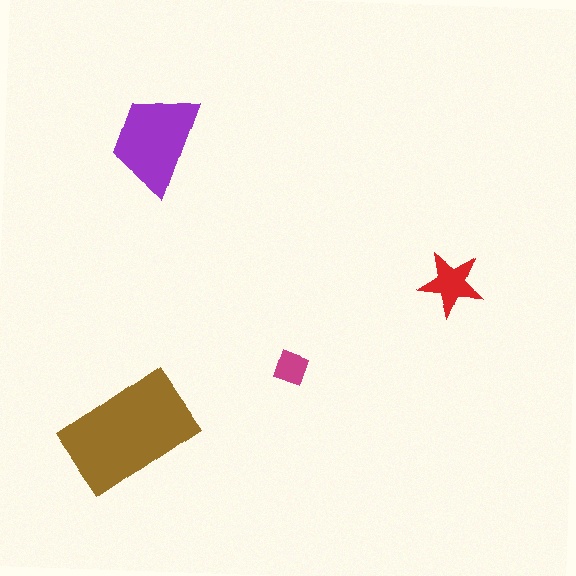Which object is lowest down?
The brown rectangle is bottommost.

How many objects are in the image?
There are 4 objects in the image.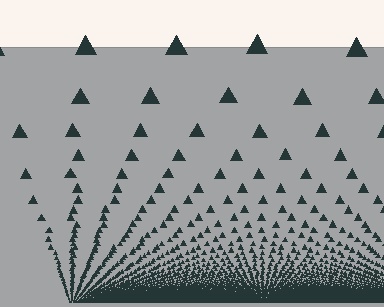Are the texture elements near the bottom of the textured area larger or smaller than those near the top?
Smaller. The gradient is inverted — elements near the bottom are smaller and denser.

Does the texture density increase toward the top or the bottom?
Density increases toward the bottom.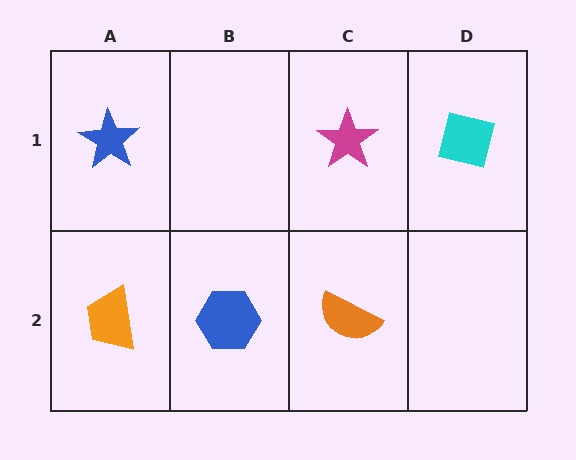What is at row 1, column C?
A magenta star.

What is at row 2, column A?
An orange trapezoid.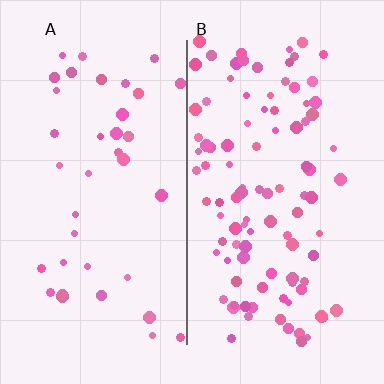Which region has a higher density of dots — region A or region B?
B (the right).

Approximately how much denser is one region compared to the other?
Approximately 2.6× — region B over region A.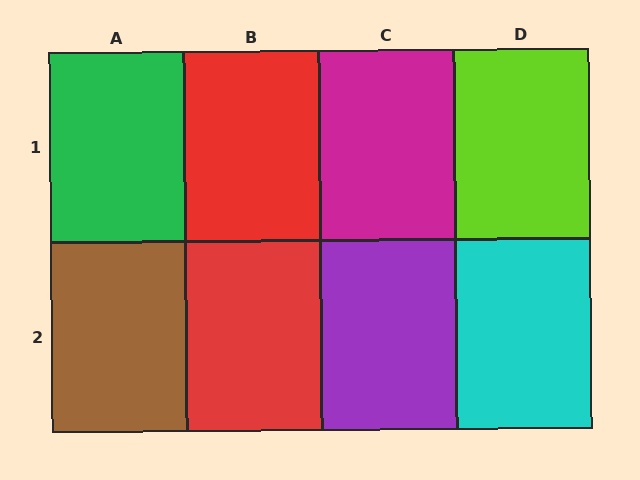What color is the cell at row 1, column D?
Lime.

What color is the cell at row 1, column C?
Magenta.